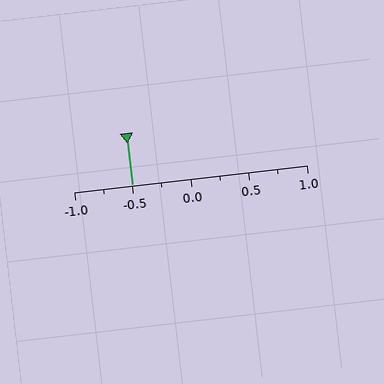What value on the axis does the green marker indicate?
The marker indicates approximately -0.5.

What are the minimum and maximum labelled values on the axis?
The axis runs from -1.0 to 1.0.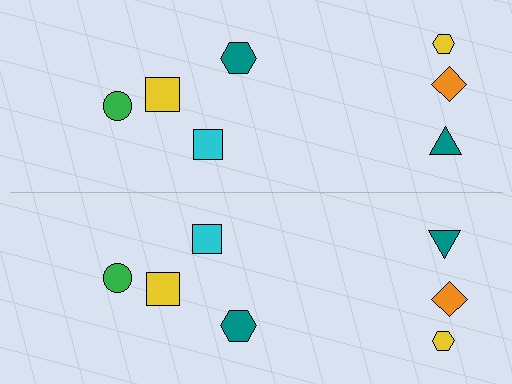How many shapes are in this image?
There are 14 shapes in this image.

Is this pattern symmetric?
Yes, this pattern has bilateral (reflection) symmetry.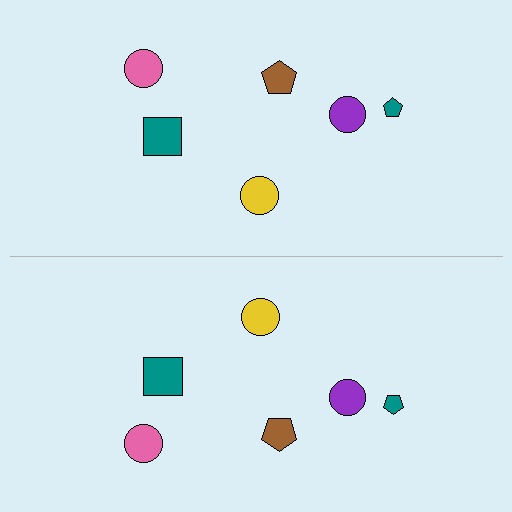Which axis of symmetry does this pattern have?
The pattern has a horizontal axis of symmetry running through the center of the image.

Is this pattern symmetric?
Yes, this pattern has bilateral (reflection) symmetry.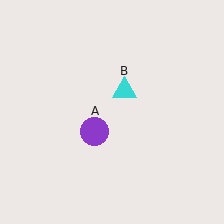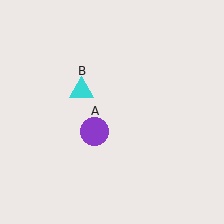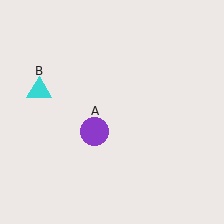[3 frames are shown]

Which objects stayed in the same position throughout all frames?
Purple circle (object A) remained stationary.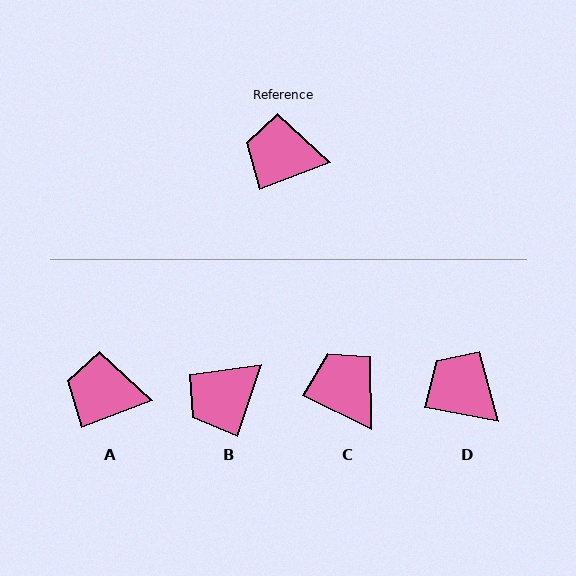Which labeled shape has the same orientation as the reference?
A.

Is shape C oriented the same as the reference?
No, it is off by about 47 degrees.